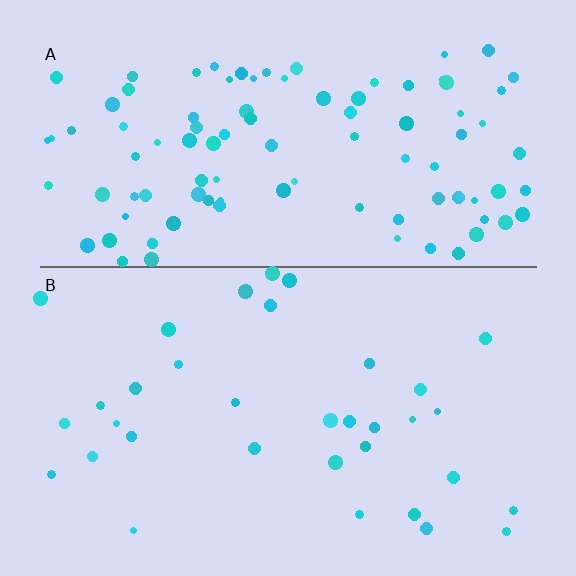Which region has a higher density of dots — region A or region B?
A (the top).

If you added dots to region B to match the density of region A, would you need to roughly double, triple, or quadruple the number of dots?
Approximately triple.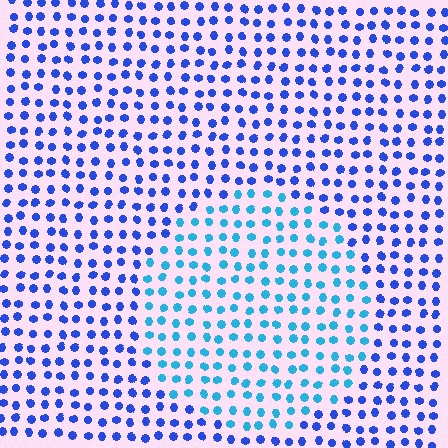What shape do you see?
I see a circle.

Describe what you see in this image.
The image is filled with small blue elements in a uniform arrangement. A circle-shaped region is visible where the elements are tinted to a slightly different hue, forming a subtle color boundary.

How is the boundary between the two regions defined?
The boundary is defined purely by a slight shift in hue (about 35 degrees). Spacing, size, and orientation are identical on both sides.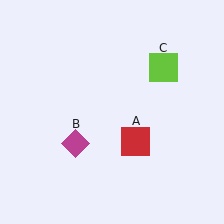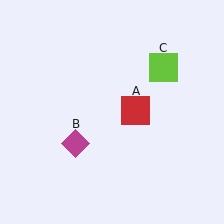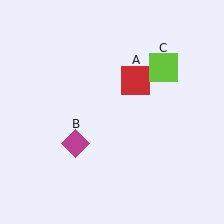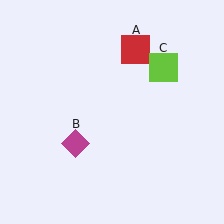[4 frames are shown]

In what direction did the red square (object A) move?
The red square (object A) moved up.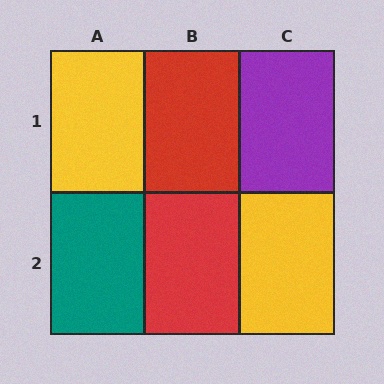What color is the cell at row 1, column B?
Red.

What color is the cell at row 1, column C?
Purple.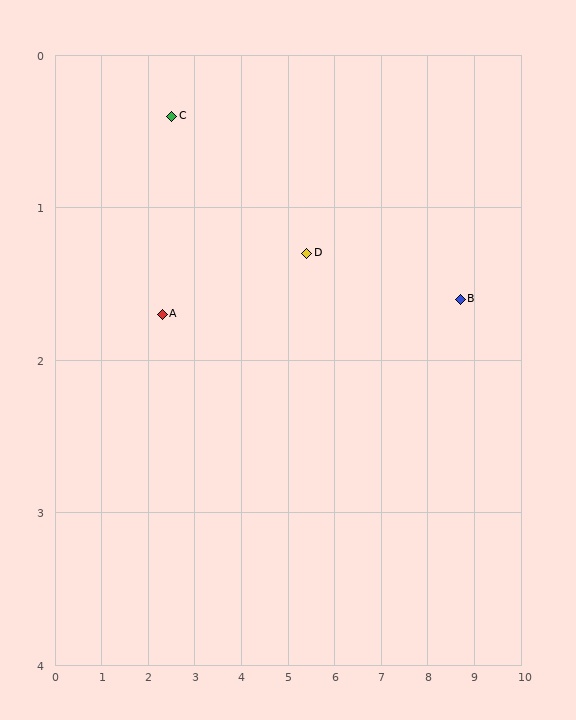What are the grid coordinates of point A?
Point A is at approximately (2.3, 1.7).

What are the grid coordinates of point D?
Point D is at approximately (5.4, 1.3).